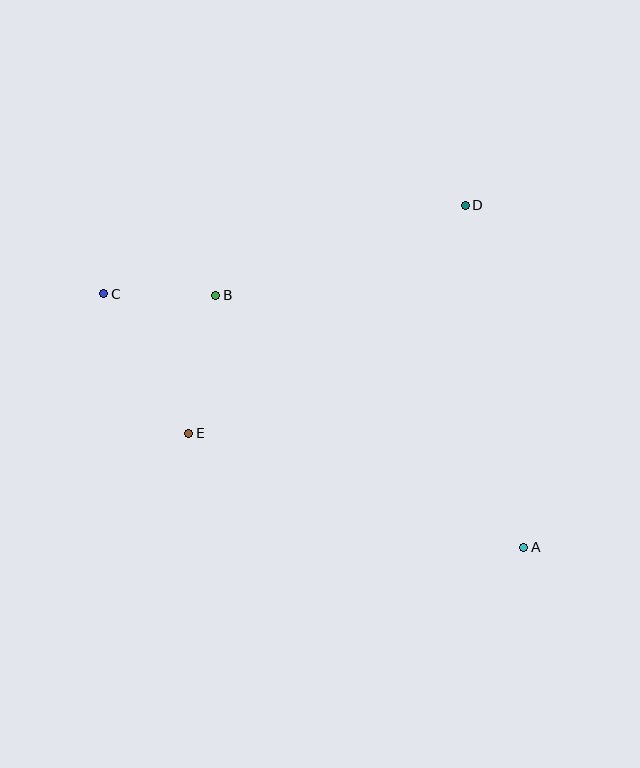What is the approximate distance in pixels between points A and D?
The distance between A and D is approximately 347 pixels.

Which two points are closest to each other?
Points B and C are closest to each other.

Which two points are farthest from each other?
Points A and C are farthest from each other.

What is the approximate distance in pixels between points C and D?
The distance between C and D is approximately 372 pixels.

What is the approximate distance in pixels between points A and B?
The distance between A and B is approximately 398 pixels.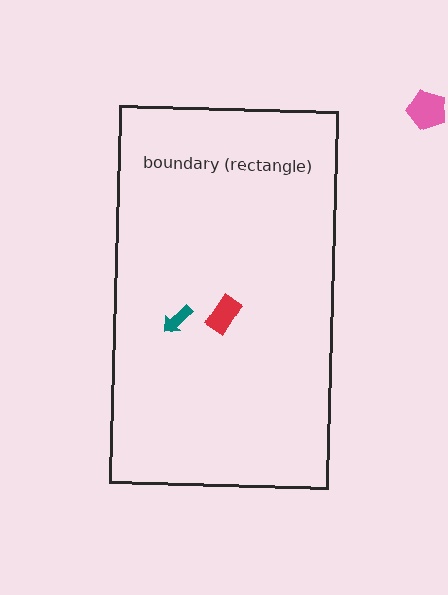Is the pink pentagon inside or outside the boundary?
Outside.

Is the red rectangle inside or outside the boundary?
Inside.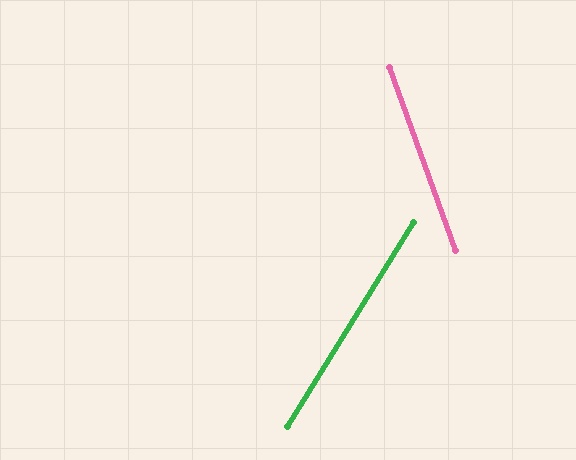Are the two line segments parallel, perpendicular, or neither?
Neither parallel nor perpendicular — they differ by about 51°.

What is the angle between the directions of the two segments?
Approximately 51 degrees.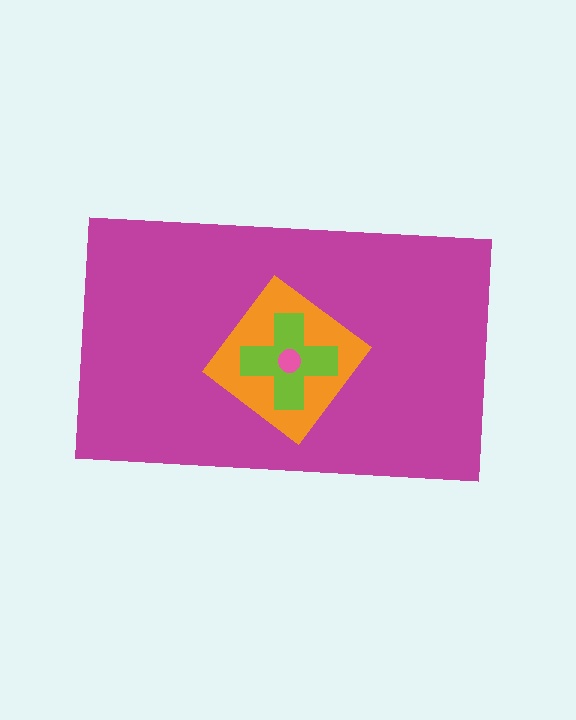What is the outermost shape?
The magenta rectangle.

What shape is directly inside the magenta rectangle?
The orange diamond.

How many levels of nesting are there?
4.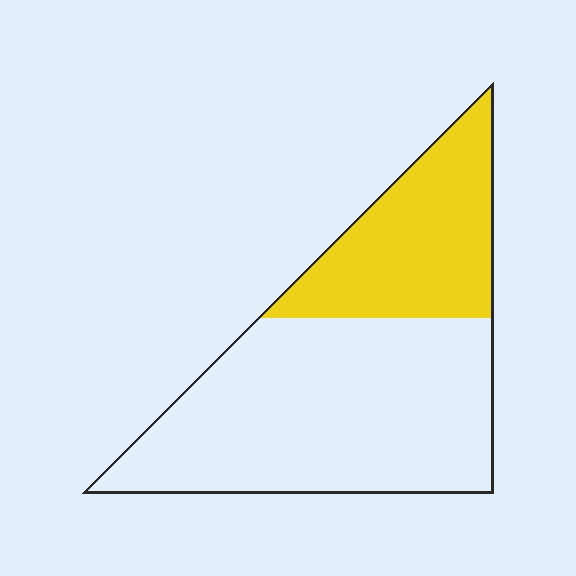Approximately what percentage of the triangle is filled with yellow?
Approximately 35%.